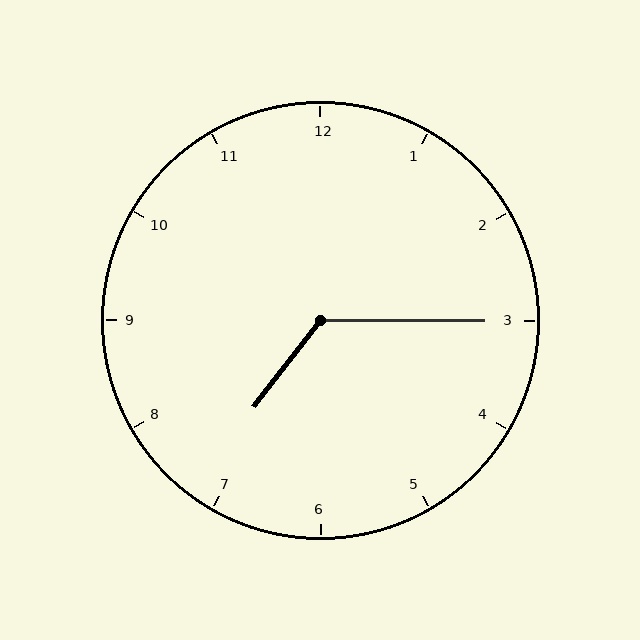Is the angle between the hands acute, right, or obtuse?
It is obtuse.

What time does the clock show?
7:15.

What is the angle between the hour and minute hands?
Approximately 128 degrees.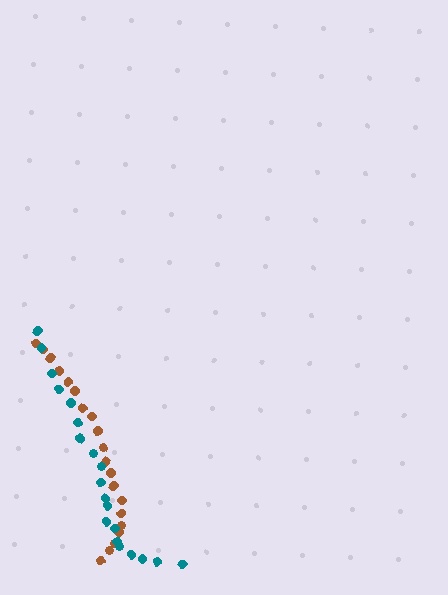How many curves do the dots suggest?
There are 2 distinct paths.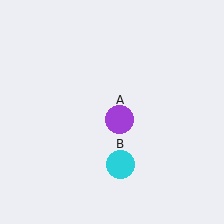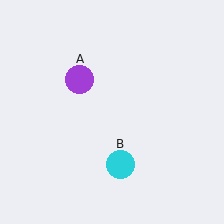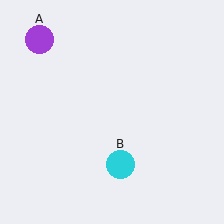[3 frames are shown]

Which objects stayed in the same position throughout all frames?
Cyan circle (object B) remained stationary.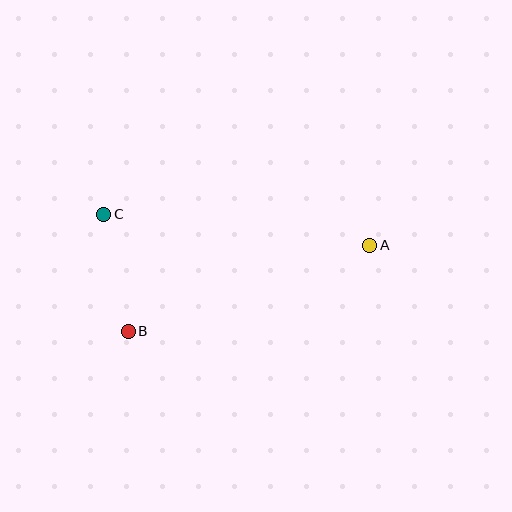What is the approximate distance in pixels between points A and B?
The distance between A and B is approximately 256 pixels.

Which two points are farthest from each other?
Points A and C are farthest from each other.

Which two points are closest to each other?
Points B and C are closest to each other.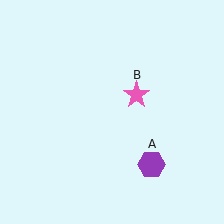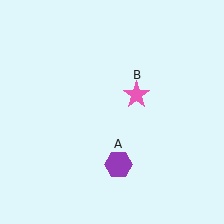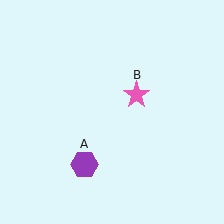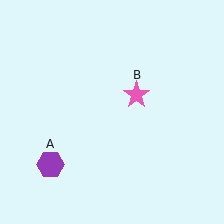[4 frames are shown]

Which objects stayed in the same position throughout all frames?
Pink star (object B) remained stationary.